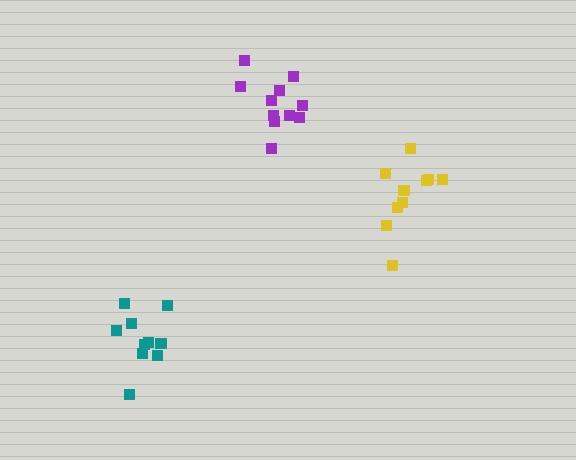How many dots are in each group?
Group 1: 10 dots, Group 2: 11 dots, Group 3: 10 dots (31 total).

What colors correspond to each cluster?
The clusters are colored: teal, purple, yellow.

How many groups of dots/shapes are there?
There are 3 groups.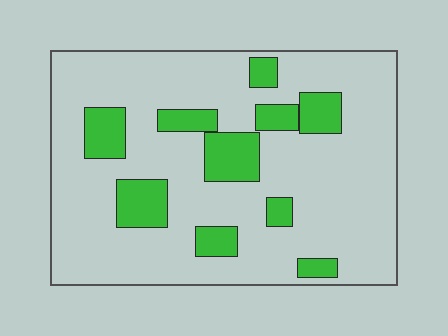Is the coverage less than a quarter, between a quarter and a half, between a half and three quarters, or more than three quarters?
Less than a quarter.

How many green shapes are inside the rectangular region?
10.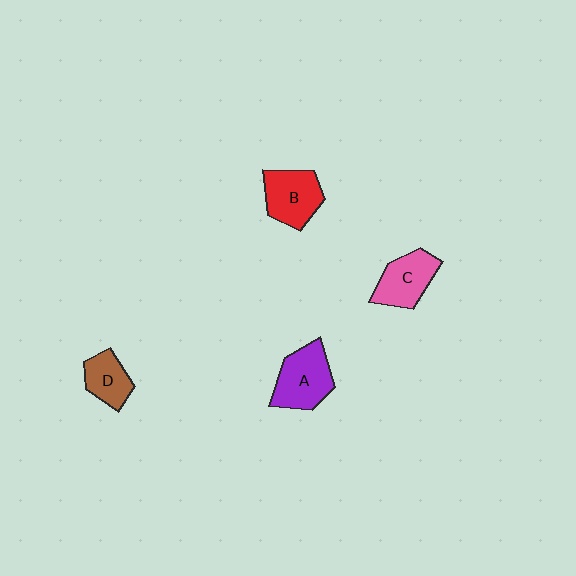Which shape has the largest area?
Shape A (purple).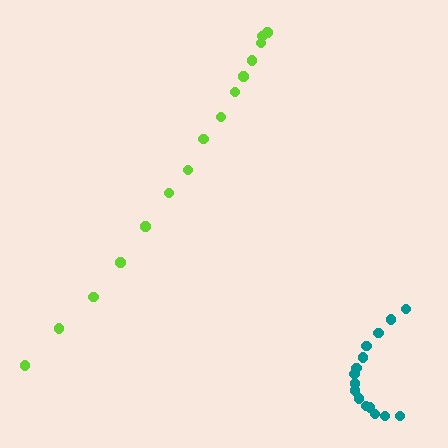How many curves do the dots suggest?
There are 2 distinct paths.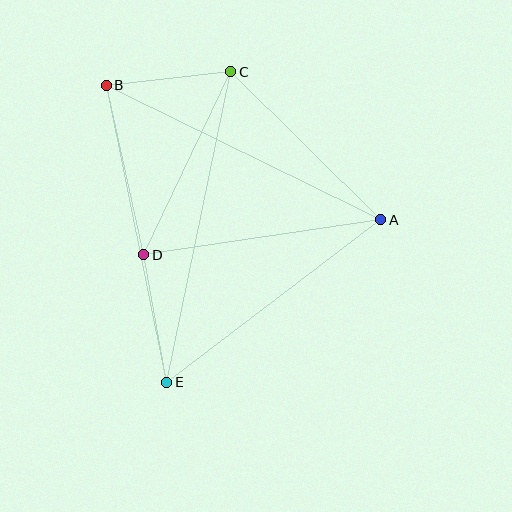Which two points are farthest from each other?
Points C and E are farthest from each other.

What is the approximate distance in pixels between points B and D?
The distance between B and D is approximately 173 pixels.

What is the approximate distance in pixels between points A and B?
The distance between A and B is approximately 306 pixels.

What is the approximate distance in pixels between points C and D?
The distance between C and D is approximately 203 pixels.